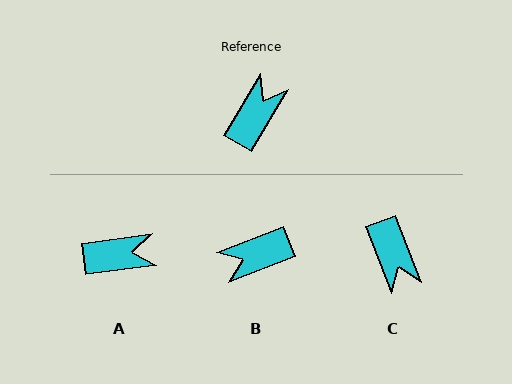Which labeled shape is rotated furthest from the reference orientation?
B, about 142 degrees away.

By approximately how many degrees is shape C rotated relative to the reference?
Approximately 128 degrees clockwise.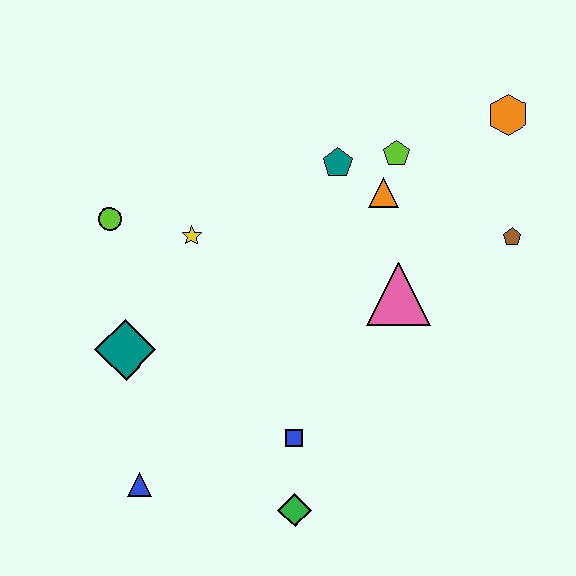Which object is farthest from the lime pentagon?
The blue triangle is farthest from the lime pentagon.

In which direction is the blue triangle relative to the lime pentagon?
The blue triangle is below the lime pentagon.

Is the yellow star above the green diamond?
Yes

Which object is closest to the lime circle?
The yellow star is closest to the lime circle.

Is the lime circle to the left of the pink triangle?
Yes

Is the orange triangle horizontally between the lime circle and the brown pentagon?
Yes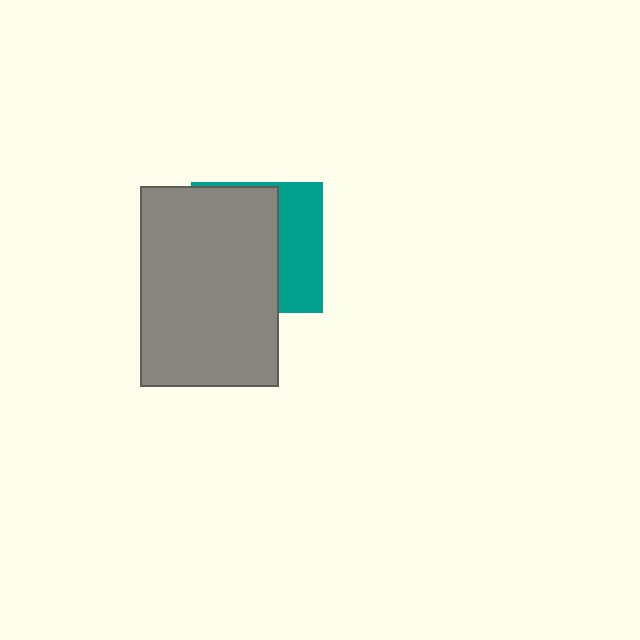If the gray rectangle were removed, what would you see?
You would see the complete teal square.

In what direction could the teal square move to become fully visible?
The teal square could move right. That would shift it out from behind the gray rectangle entirely.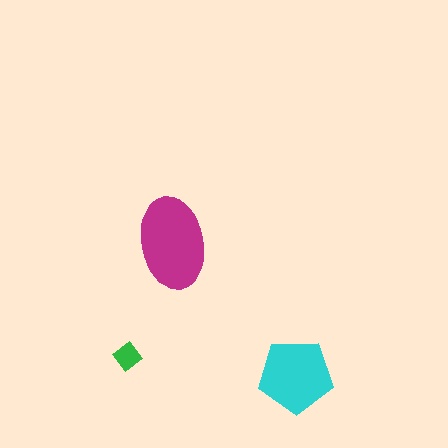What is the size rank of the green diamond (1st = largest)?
3rd.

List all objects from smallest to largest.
The green diamond, the cyan pentagon, the magenta ellipse.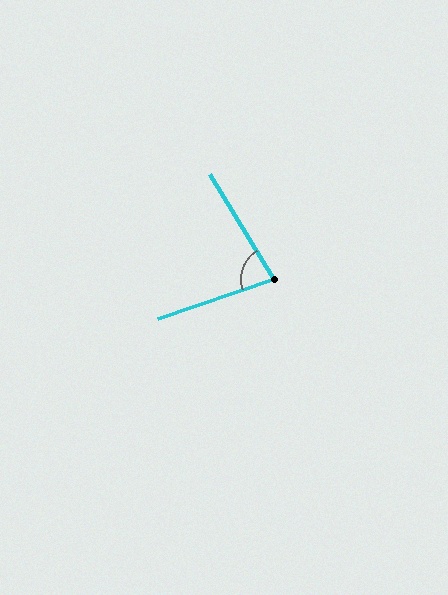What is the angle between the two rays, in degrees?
Approximately 77 degrees.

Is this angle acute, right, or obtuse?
It is acute.